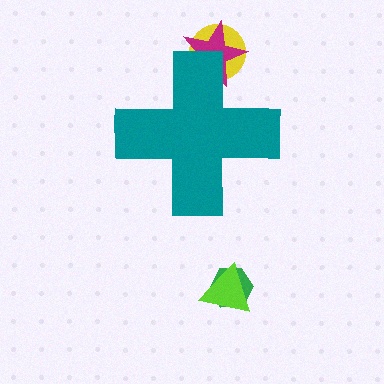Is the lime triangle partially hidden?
No, the lime triangle is fully visible.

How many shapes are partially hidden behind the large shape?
2 shapes are partially hidden.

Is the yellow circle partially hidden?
Yes, the yellow circle is partially hidden behind the teal cross.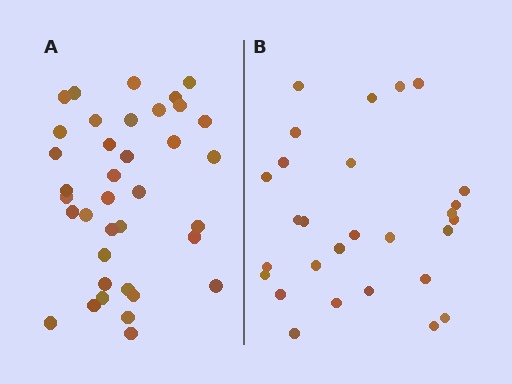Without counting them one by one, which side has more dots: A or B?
Region A (the left region) has more dots.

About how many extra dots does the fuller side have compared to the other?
Region A has roughly 8 or so more dots than region B.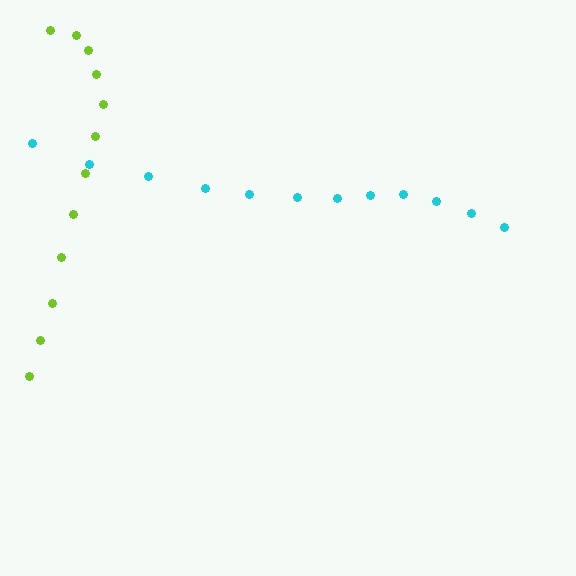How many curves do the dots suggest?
There are 2 distinct paths.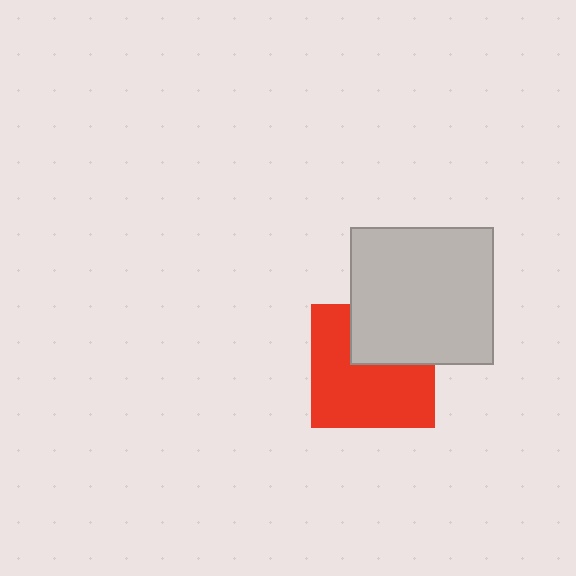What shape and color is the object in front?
The object in front is a light gray rectangle.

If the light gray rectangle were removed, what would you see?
You would see the complete red square.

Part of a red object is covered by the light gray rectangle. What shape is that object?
It is a square.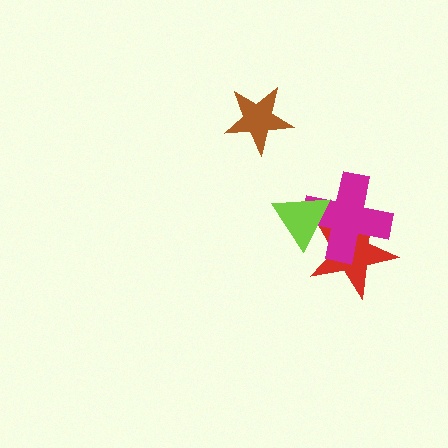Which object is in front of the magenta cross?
The lime triangle is in front of the magenta cross.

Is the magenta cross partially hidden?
Yes, it is partially covered by another shape.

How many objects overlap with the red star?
2 objects overlap with the red star.